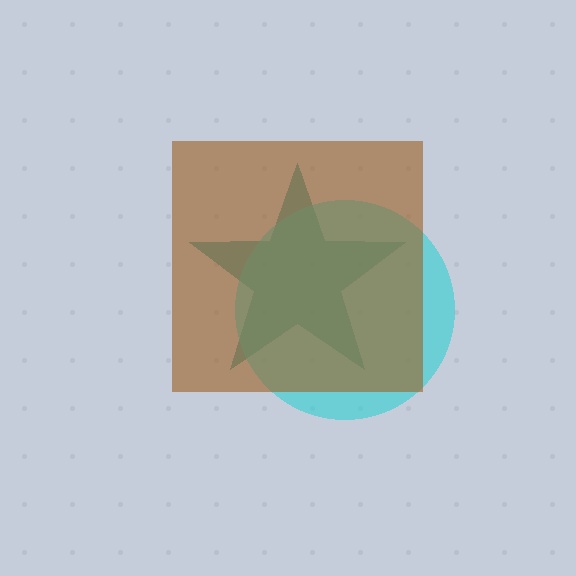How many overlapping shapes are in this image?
There are 3 overlapping shapes in the image.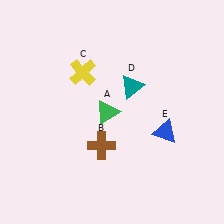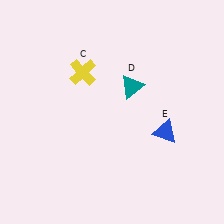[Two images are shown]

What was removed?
The green triangle (A), the brown cross (B) were removed in Image 2.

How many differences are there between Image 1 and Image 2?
There are 2 differences between the two images.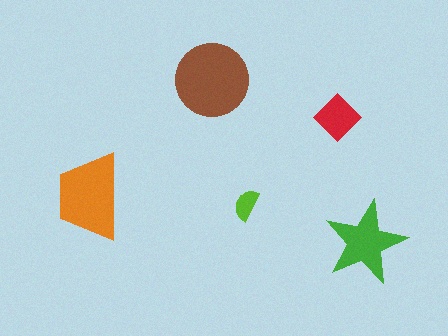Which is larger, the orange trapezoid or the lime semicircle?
The orange trapezoid.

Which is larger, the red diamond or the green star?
The green star.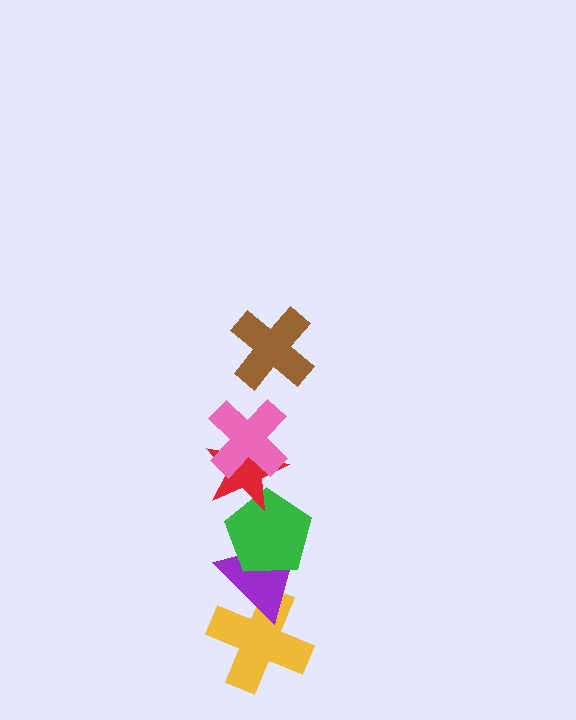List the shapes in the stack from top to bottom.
From top to bottom: the brown cross, the pink cross, the red star, the green pentagon, the purple triangle, the yellow cross.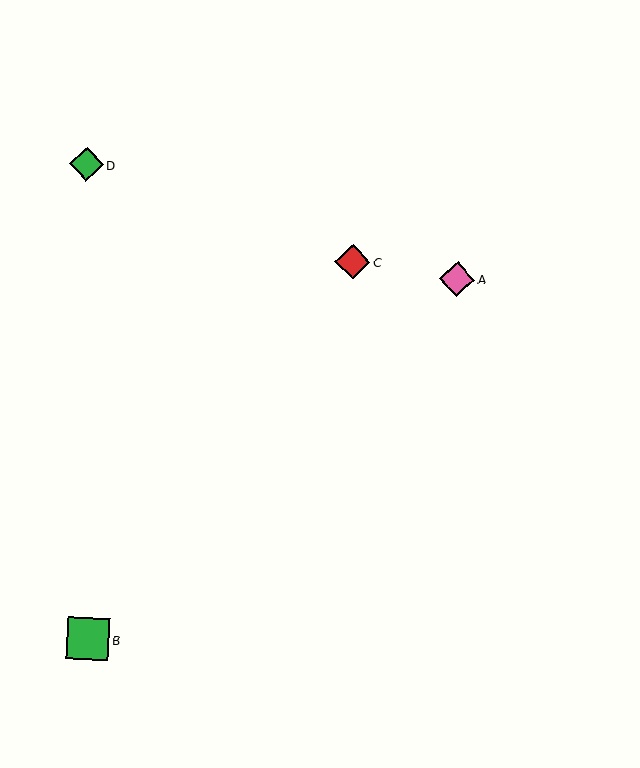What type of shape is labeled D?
Shape D is a green diamond.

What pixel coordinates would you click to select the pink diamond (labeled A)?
Click at (457, 279) to select the pink diamond A.